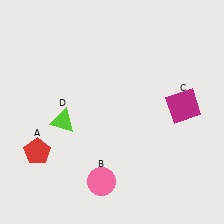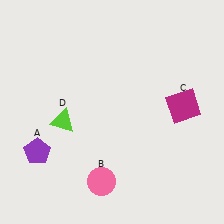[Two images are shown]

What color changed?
The pentagon (A) changed from red in Image 1 to purple in Image 2.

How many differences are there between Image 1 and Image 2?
There is 1 difference between the two images.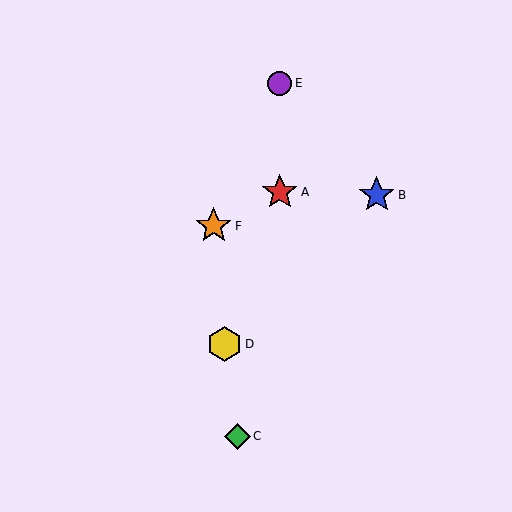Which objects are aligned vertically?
Objects A, E are aligned vertically.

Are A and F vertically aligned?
No, A is at x≈280 and F is at x≈214.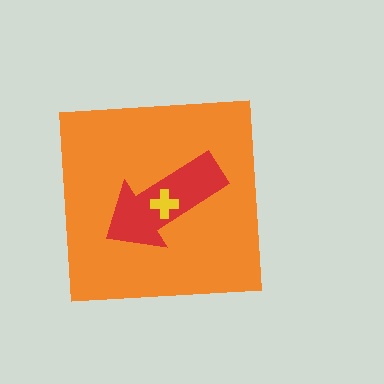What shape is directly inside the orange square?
The red arrow.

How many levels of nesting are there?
3.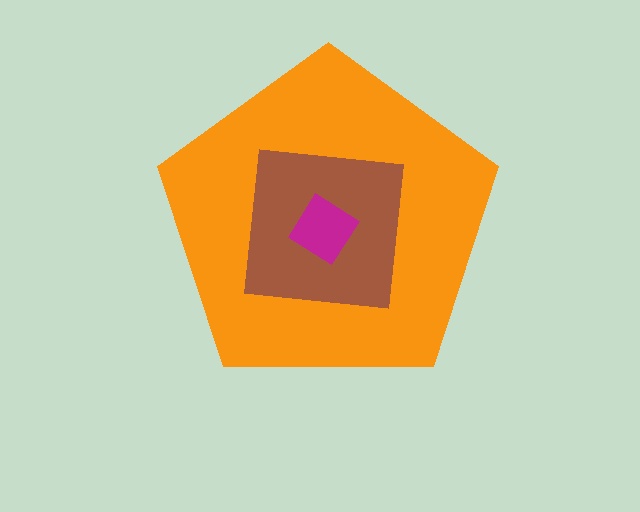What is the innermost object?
The magenta diamond.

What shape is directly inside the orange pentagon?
The brown square.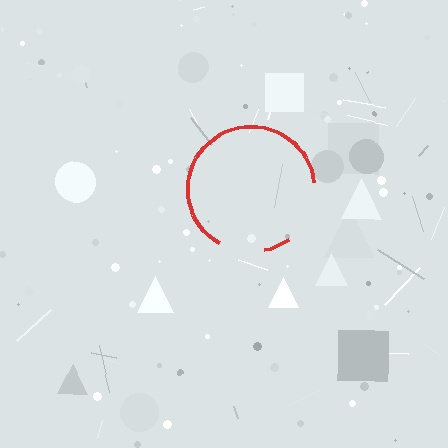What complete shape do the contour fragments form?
The contour fragments form a circle.